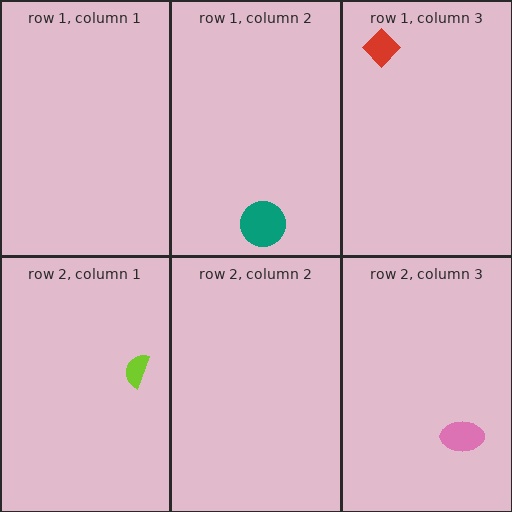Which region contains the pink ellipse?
The row 2, column 3 region.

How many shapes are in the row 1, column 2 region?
1.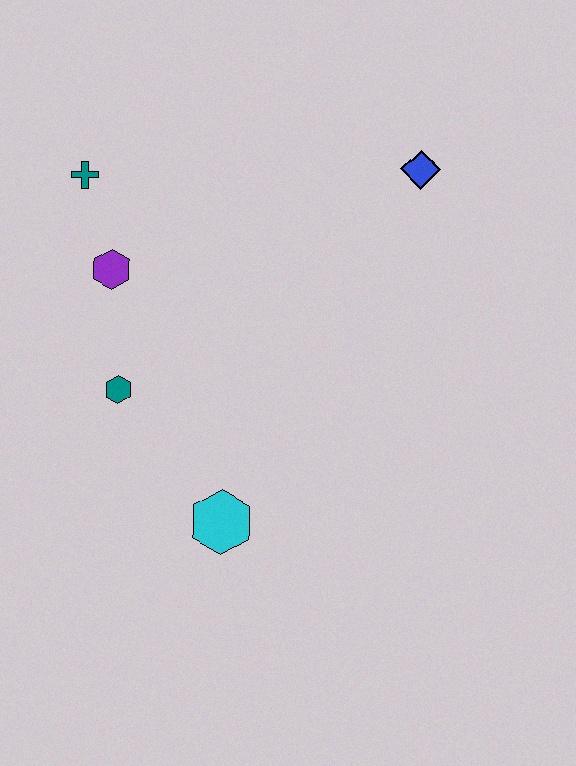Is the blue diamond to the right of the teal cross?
Yes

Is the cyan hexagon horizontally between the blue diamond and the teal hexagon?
Yes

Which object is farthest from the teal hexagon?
The blue diamond is farthest from the teal hexagon.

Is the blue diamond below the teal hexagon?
No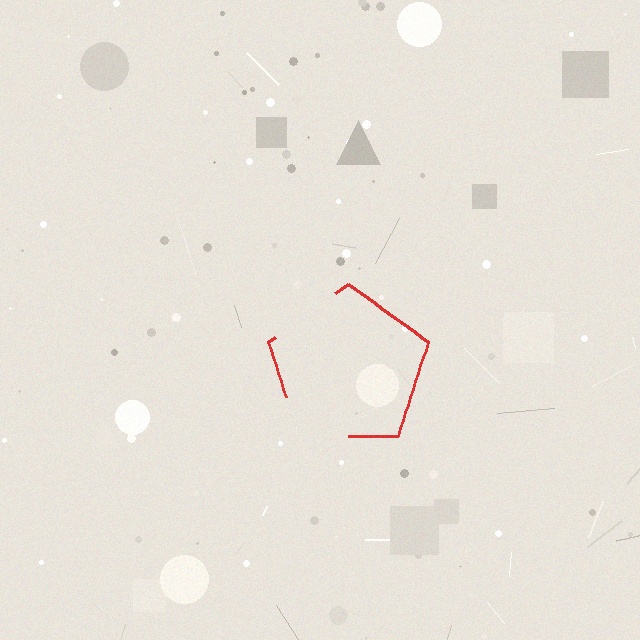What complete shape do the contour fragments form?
The contour fragments form a pentagon.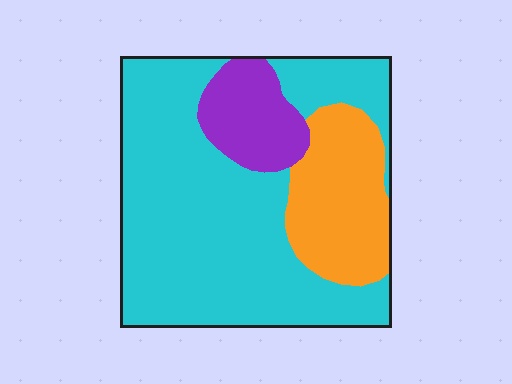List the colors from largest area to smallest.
From largest to smallest: cyan, orange, purple.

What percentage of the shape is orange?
Orange takes up about one fifth (1/5) of the shape.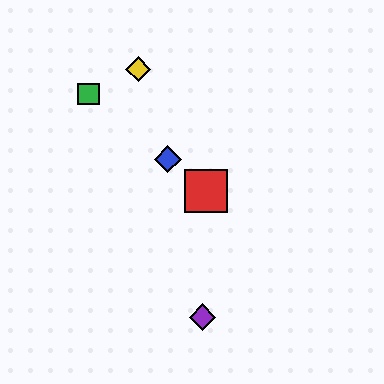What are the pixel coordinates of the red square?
The red square is at (206, 191).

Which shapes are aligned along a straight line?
The red square, the blue diamond, the green square are aligned along a straight line.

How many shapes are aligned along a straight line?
3 shapes (the red square, the blue diamond, the green square) are aligned along a straight line.